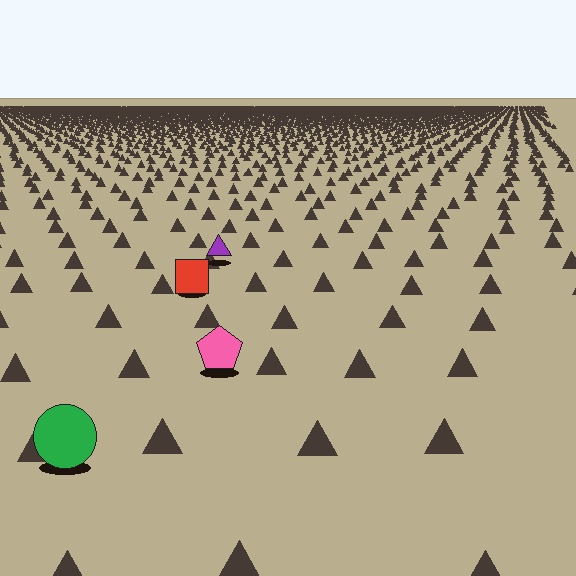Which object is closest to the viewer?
The green circle is closest. The texture marks near it are larger and more spread out.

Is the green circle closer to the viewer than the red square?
Yes. The green circle is closer — you can tell from the texture gradient: the ground texture is coarser near it.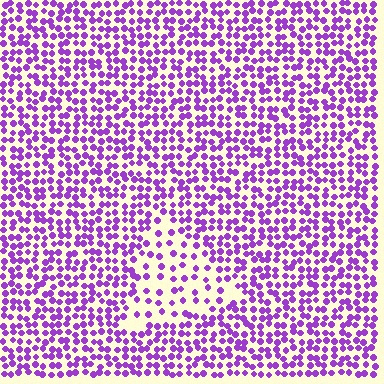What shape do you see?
I see a triangle.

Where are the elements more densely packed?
The elements are more densely packed outside the triangle boundary.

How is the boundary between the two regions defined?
The boundary is defined by a change in element density (approximately 2.2x ratio). All elements are the same color, size, and shape.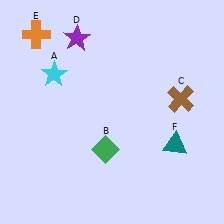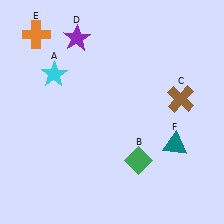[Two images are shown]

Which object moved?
The green diamond (B) moved right.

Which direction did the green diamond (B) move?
The green diamond (B) moved right.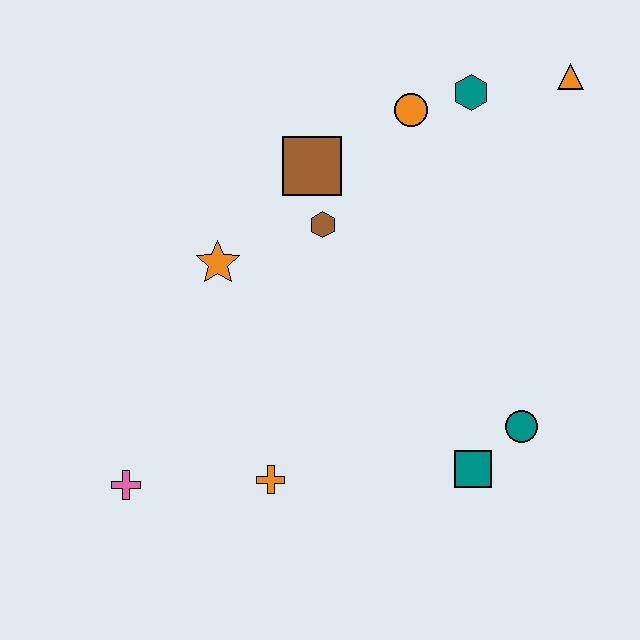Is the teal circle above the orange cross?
Yes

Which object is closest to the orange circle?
The teal hexagon is closest to the orange circle.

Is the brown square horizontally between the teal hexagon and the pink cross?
Yes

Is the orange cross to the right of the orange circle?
No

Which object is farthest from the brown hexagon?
The pink cross is farthest from the brown hexagon.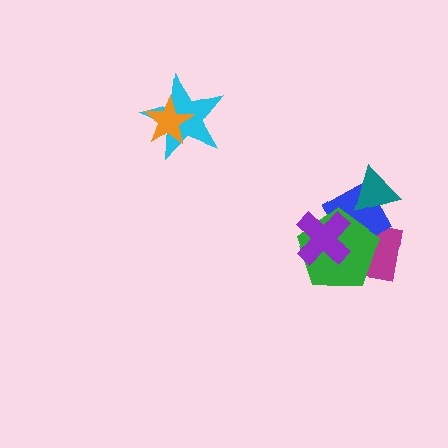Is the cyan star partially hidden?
Yes, it is partially covered by another shape.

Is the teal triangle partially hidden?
No, no other shape covers it.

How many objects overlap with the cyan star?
1 object overlaps with the cyan star.